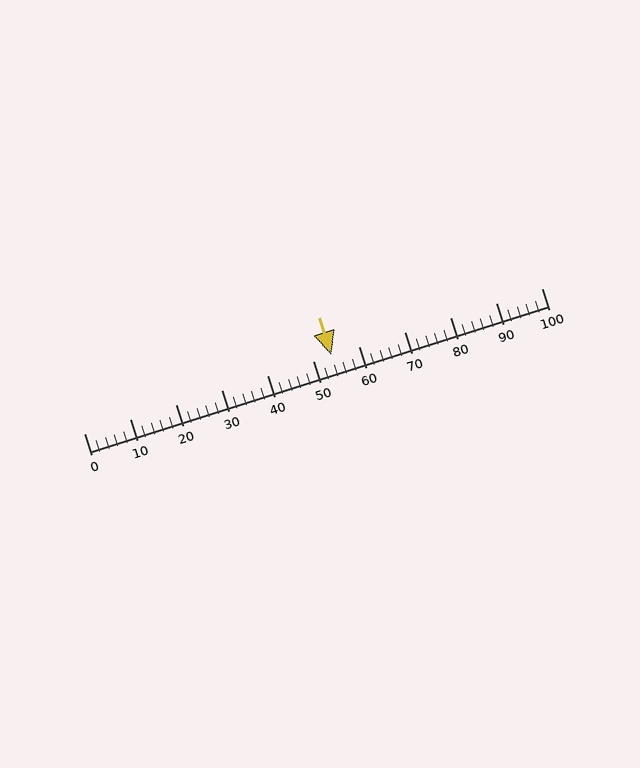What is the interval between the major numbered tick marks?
The major tick marks are spaced 10 units apart.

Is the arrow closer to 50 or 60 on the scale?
The arrow is closer to 50.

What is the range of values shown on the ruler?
The ruler shows values from 0 to 100.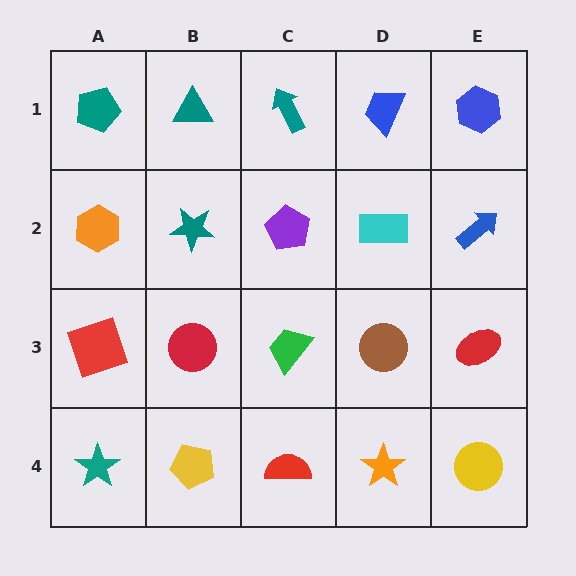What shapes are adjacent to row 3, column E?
A blue arrow (row 2, column E), a yellow circle (row 4, column E), a brown circle (row 3, column D).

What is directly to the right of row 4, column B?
A red semicircle.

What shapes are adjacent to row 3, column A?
An orange hexagon (row 2, column A), a teal star (row 4, column A), a red circle (row 3, column B).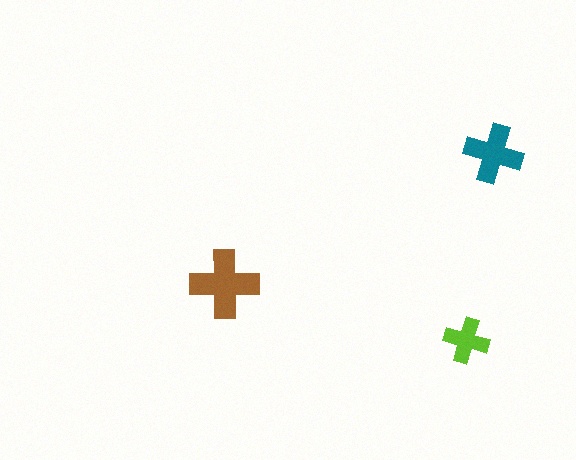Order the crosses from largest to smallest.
the brown one, the teal one, the lime one.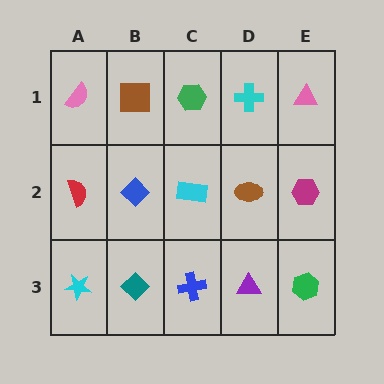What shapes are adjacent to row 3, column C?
A cyan rectangle (row 2, column C), a teal diamond (row 3, column B), a purple triangle (row 3, column D).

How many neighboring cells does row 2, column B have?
4.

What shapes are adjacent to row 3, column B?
A blue diamond (row 2, column B), a cyan star (row 3, column A), a blue cross (row 3, column C).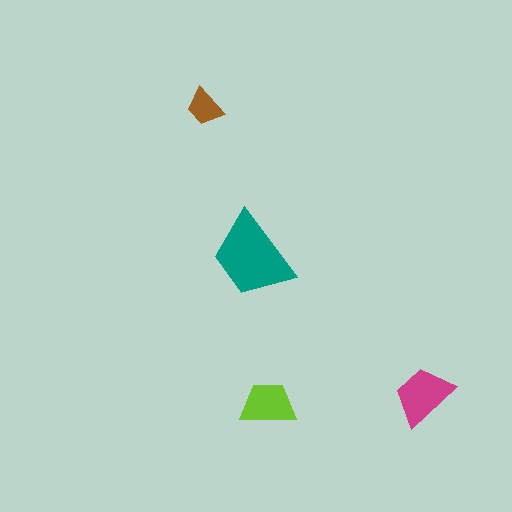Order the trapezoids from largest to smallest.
the teal one, the magenta one, the lime one, the brown one.